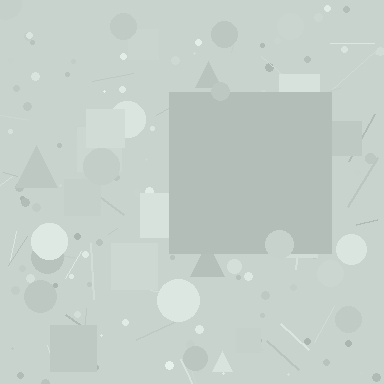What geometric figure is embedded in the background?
A square is embedded in the background.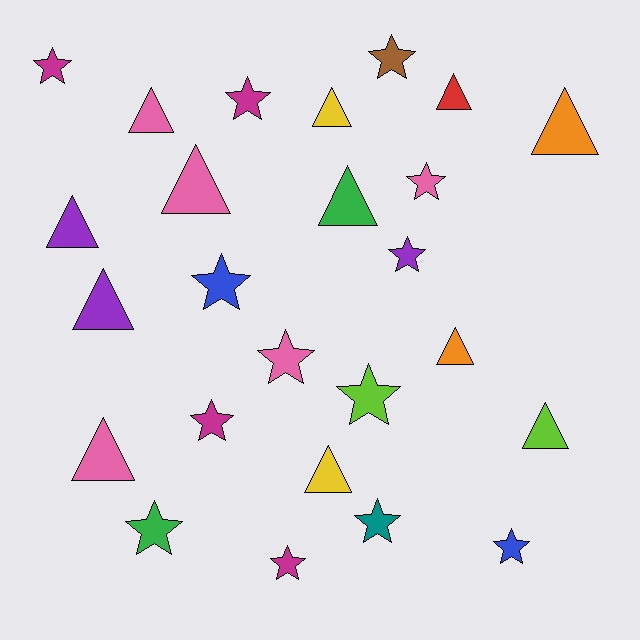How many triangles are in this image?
There are 12 triangles.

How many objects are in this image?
There are 25 objects.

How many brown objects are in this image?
There is 1 brown object.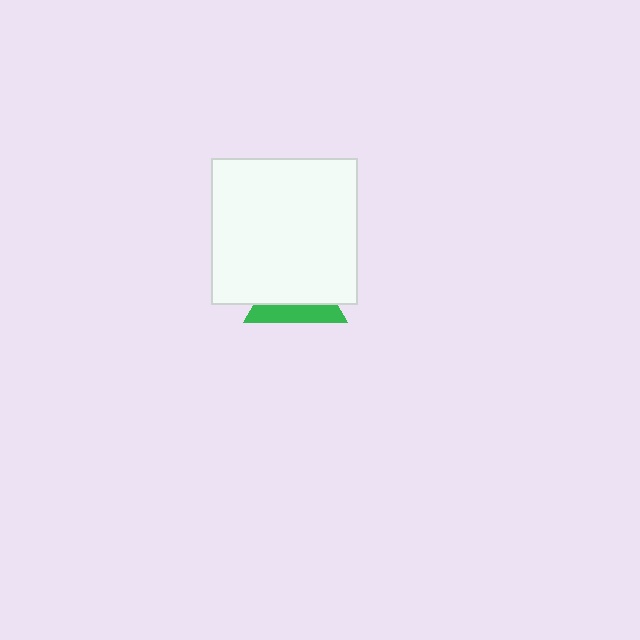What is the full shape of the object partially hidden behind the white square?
The partially hidden object is a green triangle.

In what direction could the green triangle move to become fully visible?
The green triangle could move down. That would shift it out from behind the white square entirely.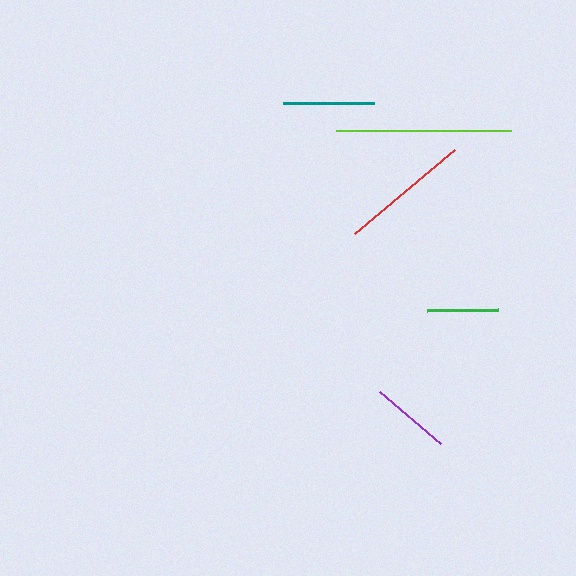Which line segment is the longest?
The lime line is the longest at approximately 174 pixels.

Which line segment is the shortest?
The green line is the shortest at approximately 71 pixels.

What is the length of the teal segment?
The teal segment is approximately 91 pixels long.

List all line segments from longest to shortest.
From longest to shortest: lime, red, teal, purple, green.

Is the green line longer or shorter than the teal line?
The teal line is longer than the green line.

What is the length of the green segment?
The green segment is approximately 71 pixels long.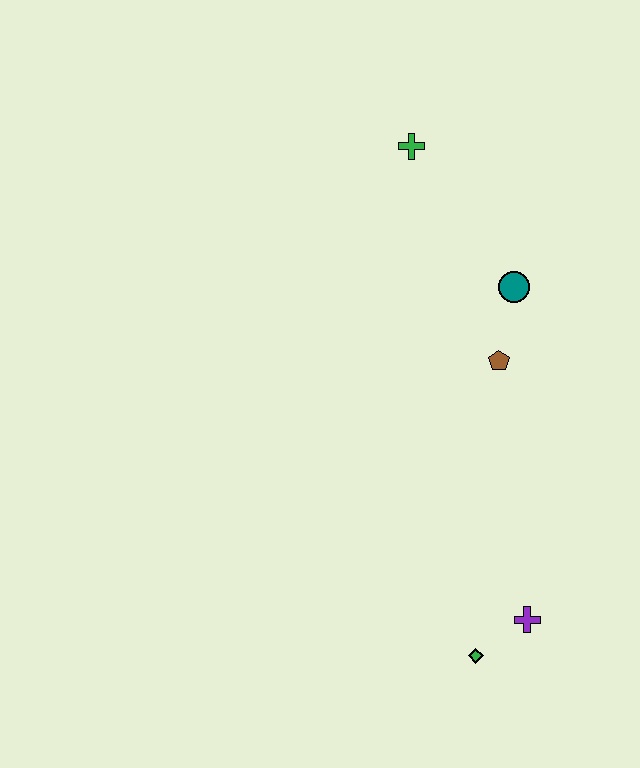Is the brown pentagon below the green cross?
Yes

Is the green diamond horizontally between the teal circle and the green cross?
Yes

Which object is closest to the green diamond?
The purple cross is closest to the green diamond.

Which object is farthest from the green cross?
The green diamond is farthest from the green cross.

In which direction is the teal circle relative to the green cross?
The teal circle is below the green cross.